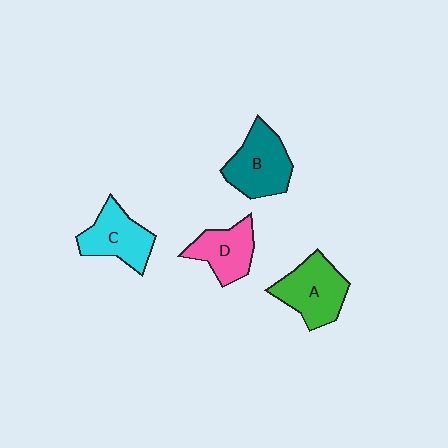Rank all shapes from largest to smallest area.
From largest to smallest: A (green), B (teal), C (cyan), D (pink).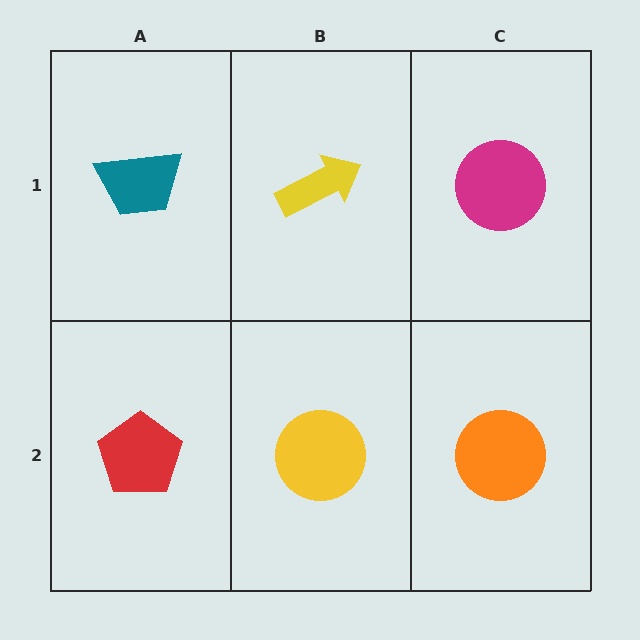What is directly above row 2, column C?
A magenta circle.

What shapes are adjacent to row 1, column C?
An orange circle (row 2, column C), a yellow arrow (row 1, column B).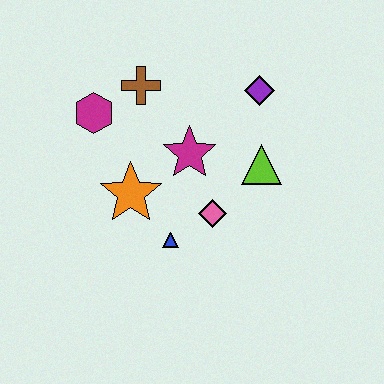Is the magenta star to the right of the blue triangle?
Yes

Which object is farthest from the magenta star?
The magenta hexagon is farthest from the magenta star.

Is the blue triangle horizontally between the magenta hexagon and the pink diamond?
Yes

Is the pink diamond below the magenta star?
Yes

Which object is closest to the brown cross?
The magenta hexagon is closest to the brown cross.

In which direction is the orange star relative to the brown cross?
The orange star is below the brown cross.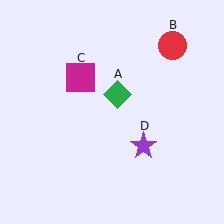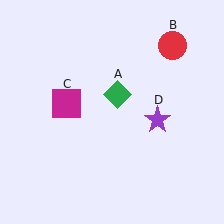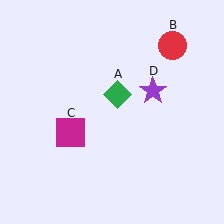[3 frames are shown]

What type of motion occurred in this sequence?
The magenta square (object C), purple star (object D) rotated counterclockwise around the center of the scene.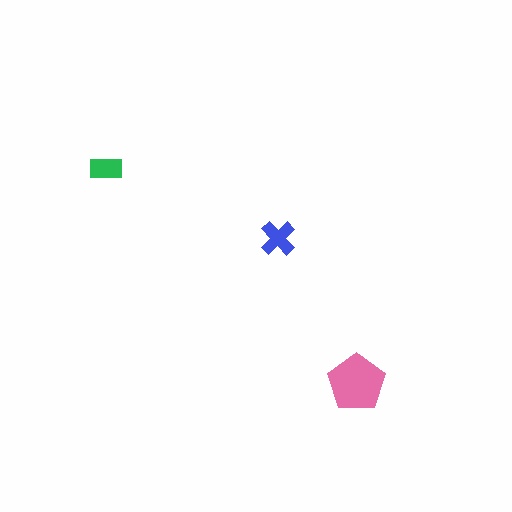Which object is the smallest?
The green rectangle.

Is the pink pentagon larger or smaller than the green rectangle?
Larger.